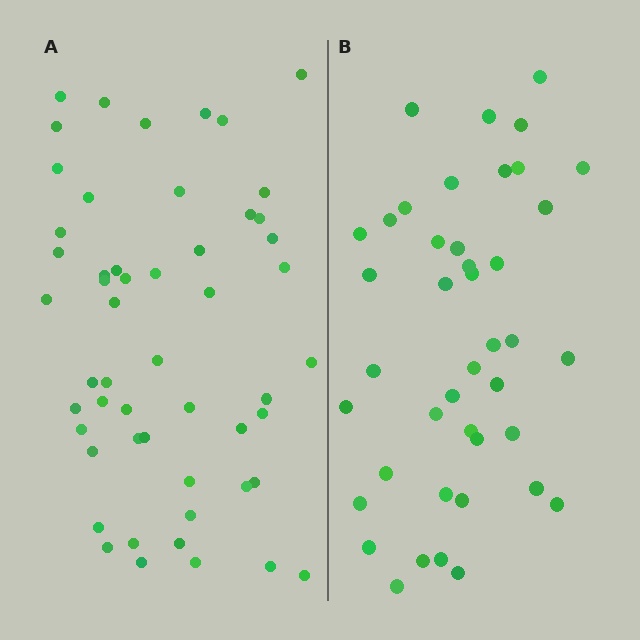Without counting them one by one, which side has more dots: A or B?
Region A (the left region) has more dots.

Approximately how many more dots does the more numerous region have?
Region A has roughly 12 or so more dots than region B.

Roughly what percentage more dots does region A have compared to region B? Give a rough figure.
About 25% more.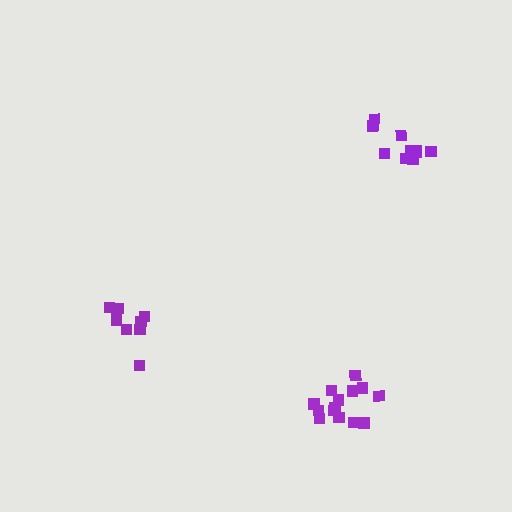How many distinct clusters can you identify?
There are 3 distinct clusters.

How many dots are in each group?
Group 1: 14 dots, Group 2: 9 dots, Group 3: 10 dots (33 total).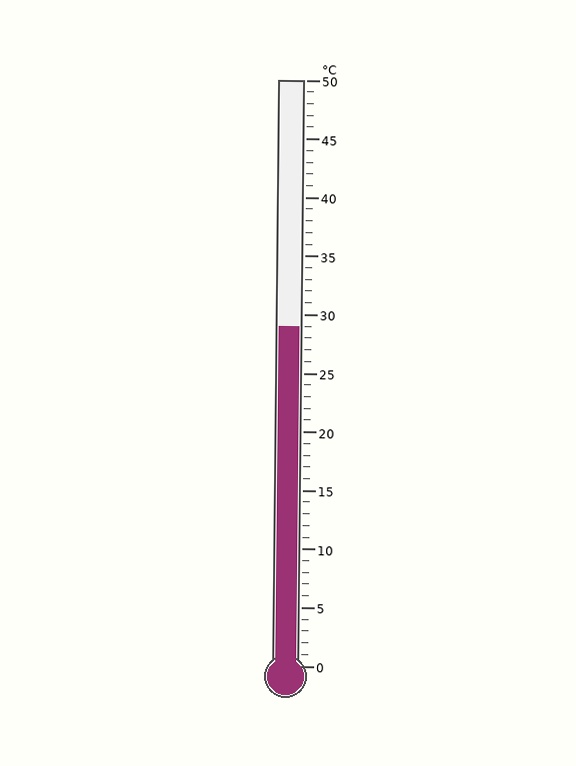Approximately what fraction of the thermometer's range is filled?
The thermometer is filled to approximately 60% of its range.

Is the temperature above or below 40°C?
The temperature is below 40°C.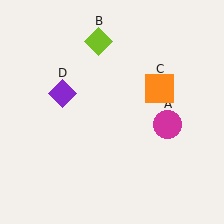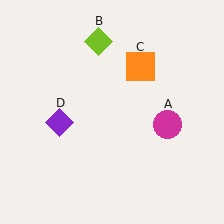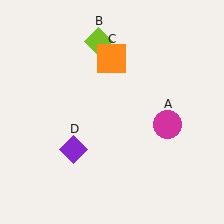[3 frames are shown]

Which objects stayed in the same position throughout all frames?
Magenta circle (object A) and lime diamond (object B) remained stationary.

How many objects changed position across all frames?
2 objects changed position: orange square (object C), purple diamond (object D).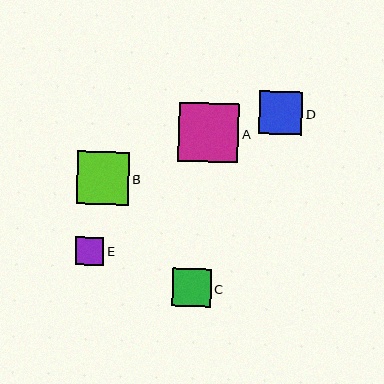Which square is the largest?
Square A is the largest with a size of approximately 60 pixels.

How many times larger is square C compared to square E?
Square C is approximately 1.4 times the size of square E.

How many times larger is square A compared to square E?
Square A is approximately 2.1 times the size of square E.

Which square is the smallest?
Square E is the smallest with a size of approximately 28 pixels.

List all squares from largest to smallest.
From largest to smallest: A, B, D, C, E.